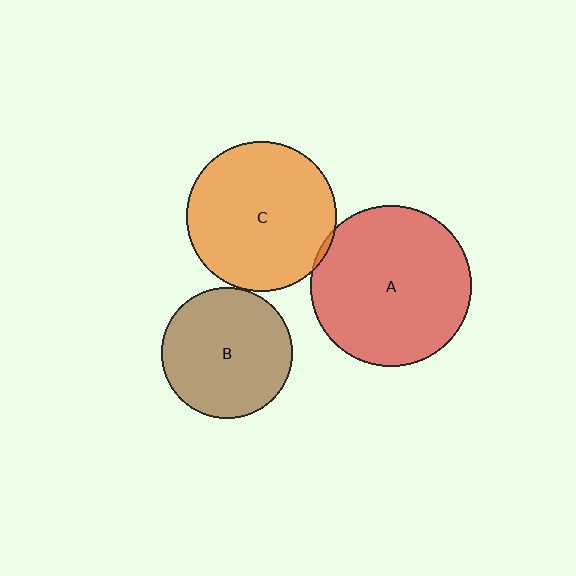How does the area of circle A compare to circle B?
Approximately 1.5 times.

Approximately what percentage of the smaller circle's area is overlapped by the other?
Approximately 5%.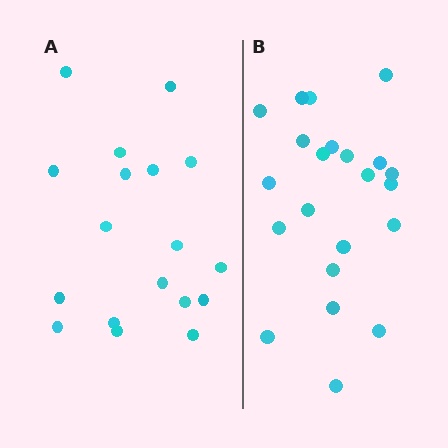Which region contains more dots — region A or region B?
Region B (the right region) has more dots.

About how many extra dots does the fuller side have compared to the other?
Region B has about 4 more dots than region A.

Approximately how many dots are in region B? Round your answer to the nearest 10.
About 20 dots. (The exact count is 22, which rounds to 20.)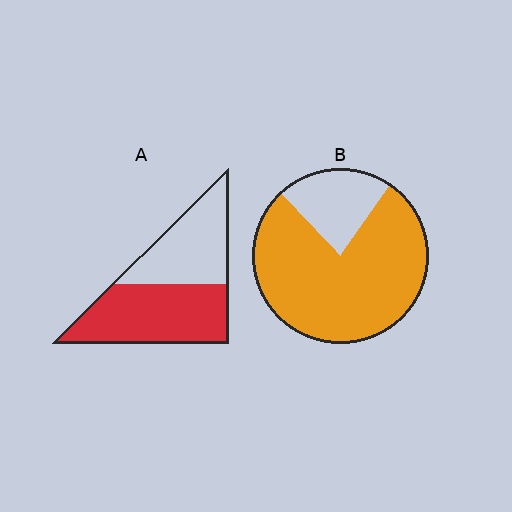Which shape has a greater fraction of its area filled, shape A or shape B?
Shape B.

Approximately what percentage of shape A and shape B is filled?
A is approximately 55% and B is approximately 80%.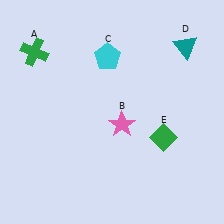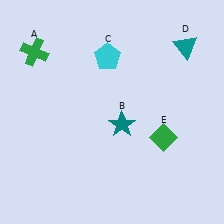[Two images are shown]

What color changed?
The star (B) changed from pink in Image 1 to teal in Image 2.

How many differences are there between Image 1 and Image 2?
There is 1 difference between the two images.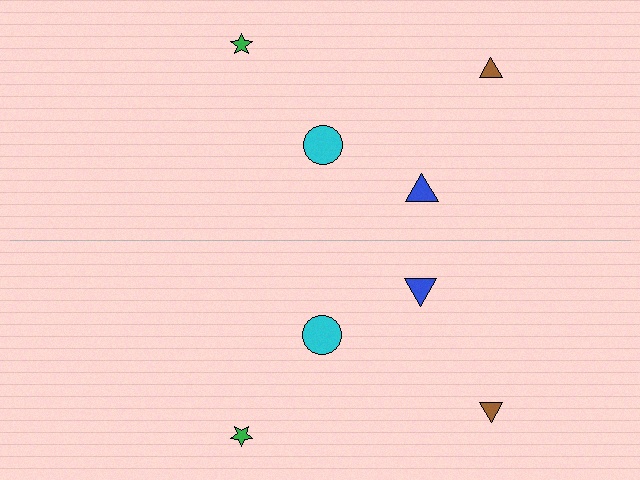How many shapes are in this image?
There are 8 shapes in this image.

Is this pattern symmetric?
Yes, this pattern has bilateral (reflection) symmetry.